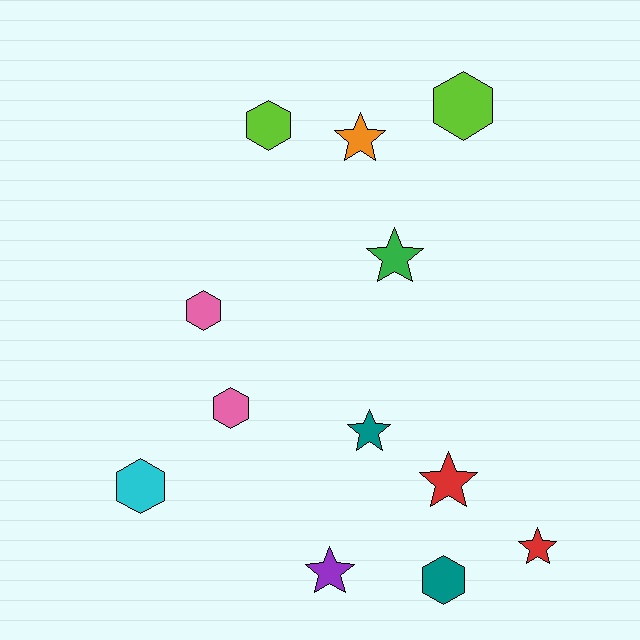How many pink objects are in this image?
There are 2 pink objects.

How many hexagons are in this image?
There are 6 hexagons.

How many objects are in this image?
There are 12 objects.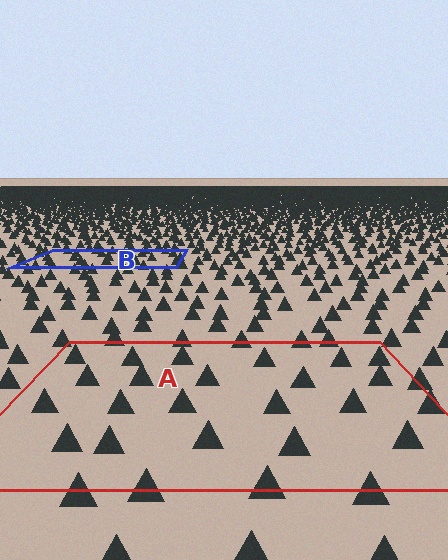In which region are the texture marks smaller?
The texture marks are smaller in region B, because it is farther away.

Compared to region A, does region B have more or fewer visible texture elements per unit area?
Region B has more texture elements per unit area — they are packed more densely because it is farther away.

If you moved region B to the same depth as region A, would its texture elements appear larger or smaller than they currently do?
They would appear larger. At a closer depth, the same texture elements are projected at a bigger on-screen size.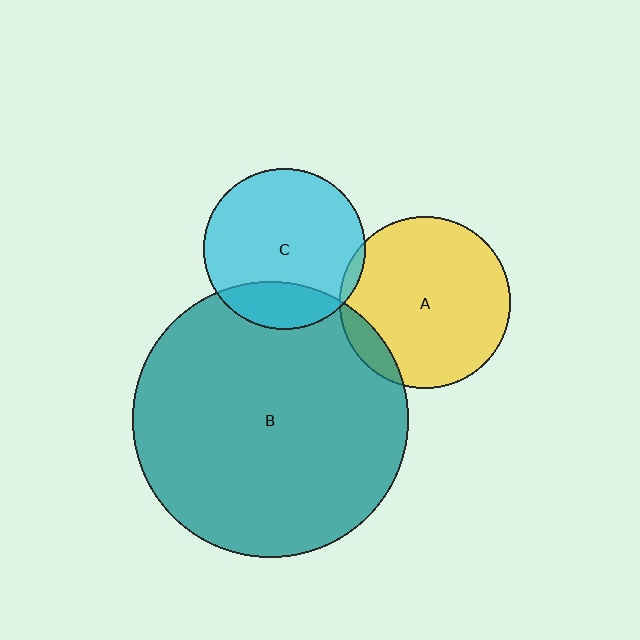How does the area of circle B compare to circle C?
Approximately 2.9 times.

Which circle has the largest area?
Circle B (teal).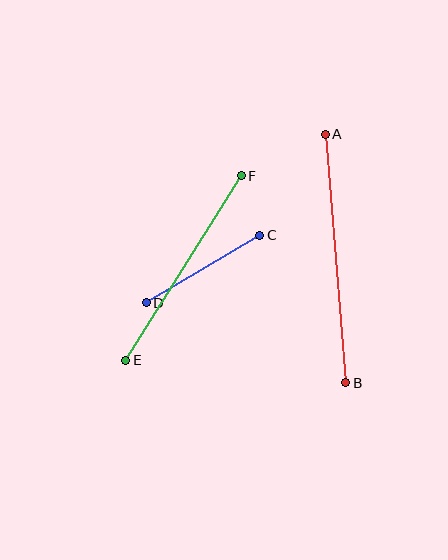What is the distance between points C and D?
The distance is approximately 132 pixels.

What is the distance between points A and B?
The distance is approximately 249 pixels.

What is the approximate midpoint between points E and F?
The midpoint is at approximately (184, 268) pixels.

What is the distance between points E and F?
The distance is approximately 217 pixels.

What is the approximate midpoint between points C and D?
The midpoint is at approximately (203, 269) pixels.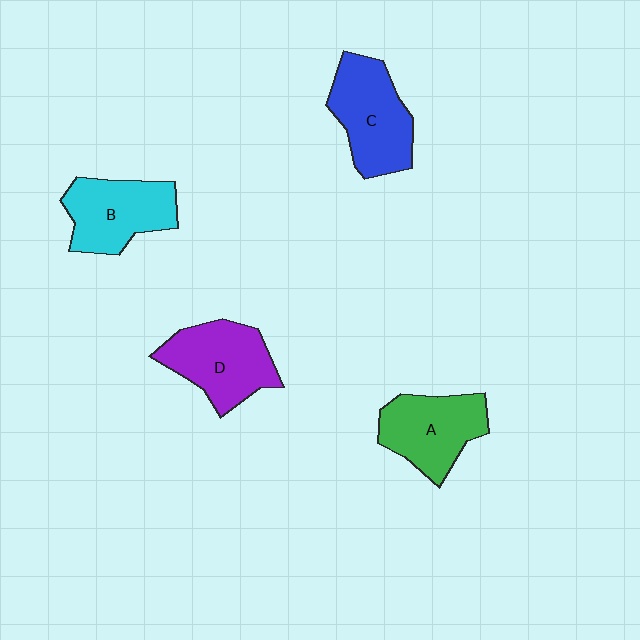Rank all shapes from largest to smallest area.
From largest to smallest: C (blue), D (purple), B (cyan), A (green).